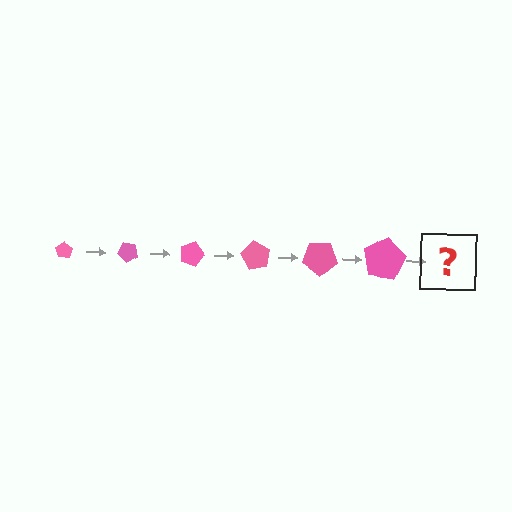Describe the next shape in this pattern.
It should be a pentagon, larger than the previous one and rotated 270 degrees from the start.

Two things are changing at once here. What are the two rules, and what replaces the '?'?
The two rules are that the pentagon grows larger each step and it rotates 45 degrees each step. The '?' should be a pentagon, larger than the previous one and rotated 270 degrees from the start.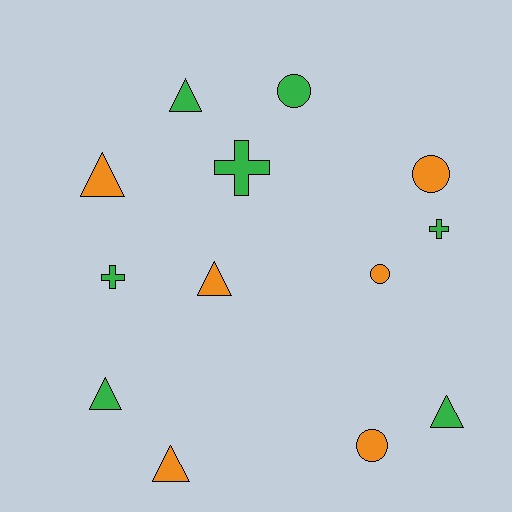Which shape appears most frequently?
Triangle, with 6 objects.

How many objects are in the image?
There are 13 objects.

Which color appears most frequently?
Green, with 7 objects.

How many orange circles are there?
There are 3 orange circles.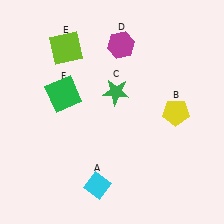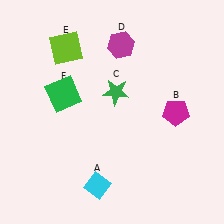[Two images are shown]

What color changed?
The pentagon (B) changed from yellow in Image 1 to magenta in Image 2.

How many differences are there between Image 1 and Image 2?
There is 1 difference between the two images.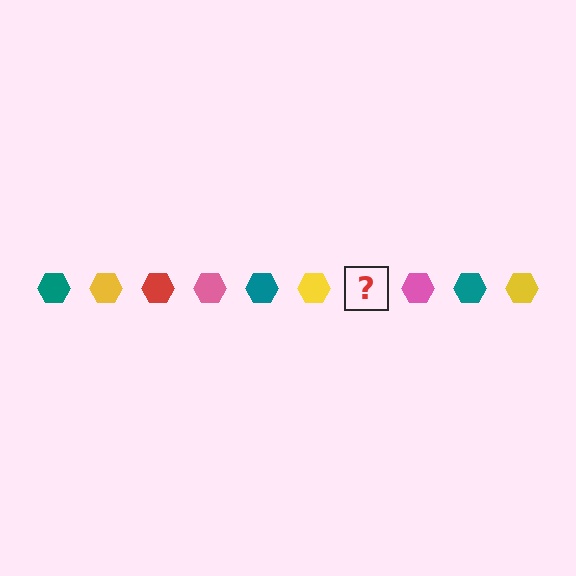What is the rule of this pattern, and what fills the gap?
The rule is that the pattern cycles through teal, yellow, red, pink hexagons. The gap should be filled with a red hexagon.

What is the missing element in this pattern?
The missing element is a red hexagon.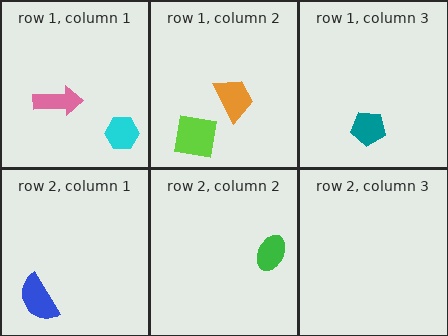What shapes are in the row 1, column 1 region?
The pink arrow, the cyan hexagon.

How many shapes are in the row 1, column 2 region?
2.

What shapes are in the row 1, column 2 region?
The lime square, the orange trapezoid.